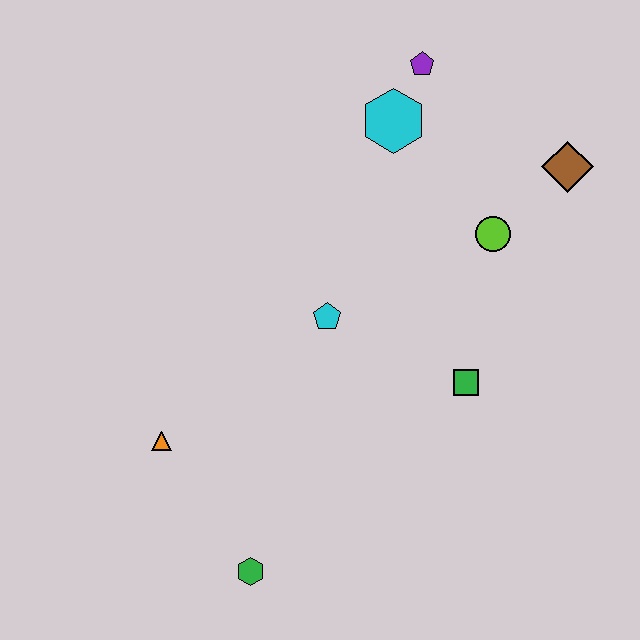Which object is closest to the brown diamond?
The lime circle is closest to the brown diamond.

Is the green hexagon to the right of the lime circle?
No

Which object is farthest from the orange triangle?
The brown diamond is farthest from the orange triangle.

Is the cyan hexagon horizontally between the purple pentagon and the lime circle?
No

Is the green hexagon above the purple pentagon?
No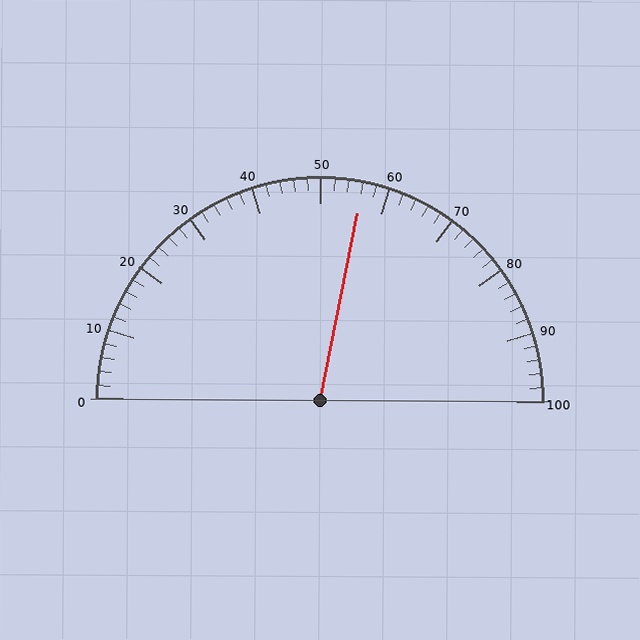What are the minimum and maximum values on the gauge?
The gauge ranges from 0 to 100.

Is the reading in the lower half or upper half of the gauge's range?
The reading is in the upper half of the range (0 to 100).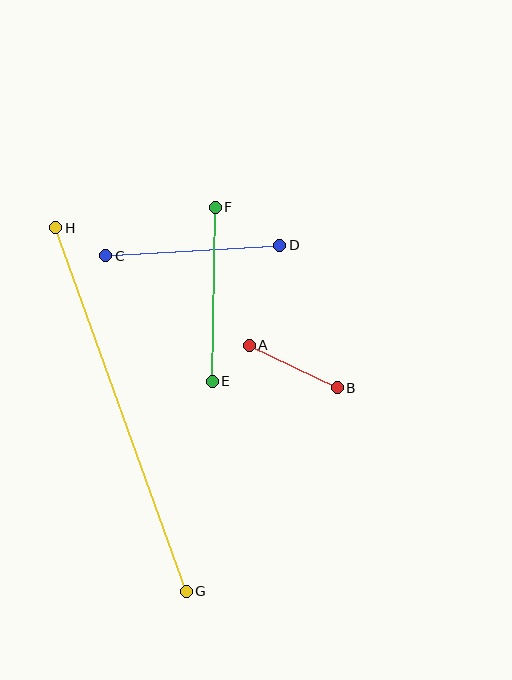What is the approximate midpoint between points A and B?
The midpoint is at approximately (293, 366) pixels.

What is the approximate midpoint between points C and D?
The midpoint is at approximately (193, 250) pixels.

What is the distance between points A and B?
The distance is approximately 98 pixels.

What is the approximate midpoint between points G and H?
The midpoint is at approximately (121, 409) pixels.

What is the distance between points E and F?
The distance is approximately 174 pixels.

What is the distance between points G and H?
The distance is approximately 386 pixels.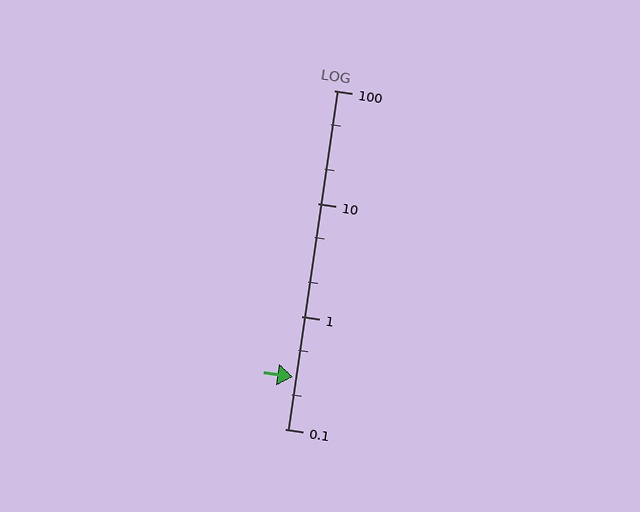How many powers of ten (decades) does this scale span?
The scale spans 3 decades, from 0.1 to 100.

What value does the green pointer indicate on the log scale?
The pointer indicates approximately 0.29.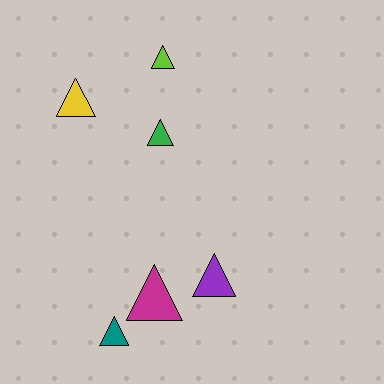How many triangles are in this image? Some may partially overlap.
There are 6 triangles.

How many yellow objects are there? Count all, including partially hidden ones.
There is 1 yellow object.